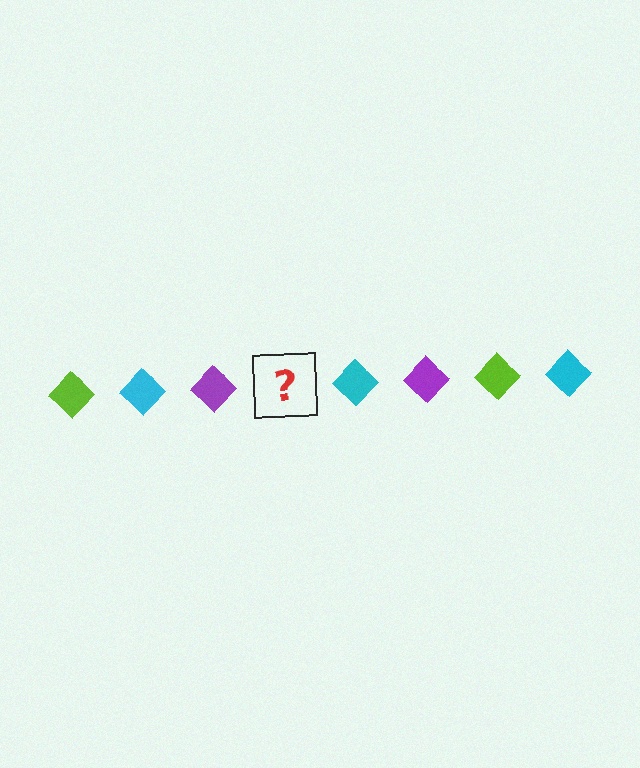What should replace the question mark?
The question mark should be replaced with a lime diamond.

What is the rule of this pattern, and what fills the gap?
The rule is that the pattern cycles through lime, cyan, purple diamonds. The gap should be filled with a lime diamond.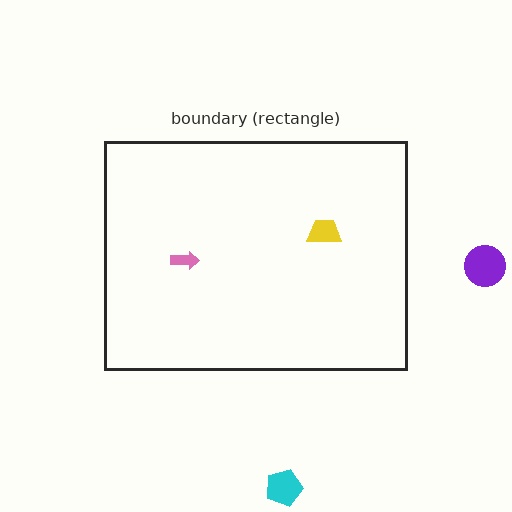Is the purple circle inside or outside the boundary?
Outside.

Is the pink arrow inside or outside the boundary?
Inside.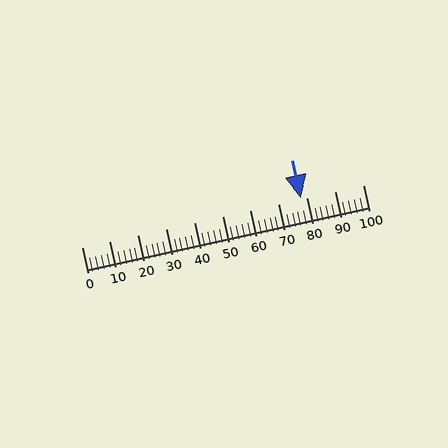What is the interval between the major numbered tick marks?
The major tick marks are spaced 10 units apart.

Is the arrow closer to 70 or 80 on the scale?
The arrow is closer to 80.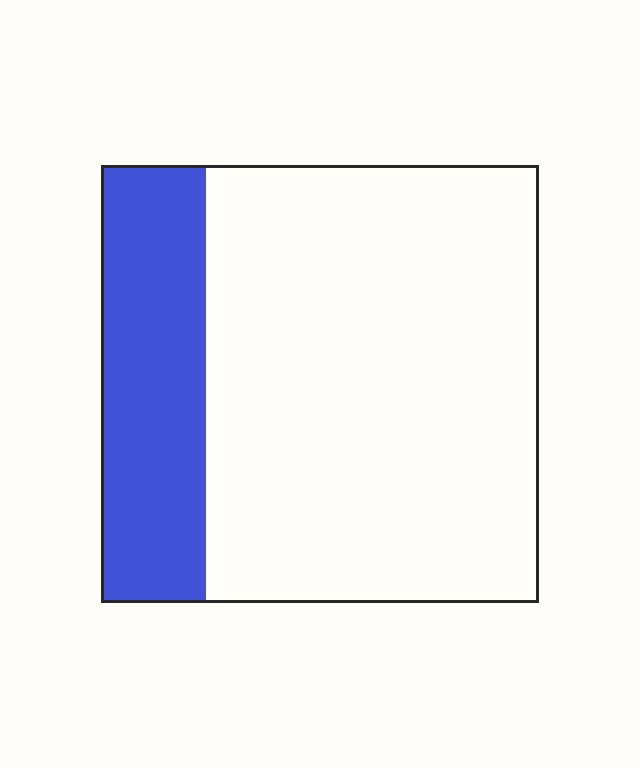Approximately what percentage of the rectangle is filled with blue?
Approximately 25%.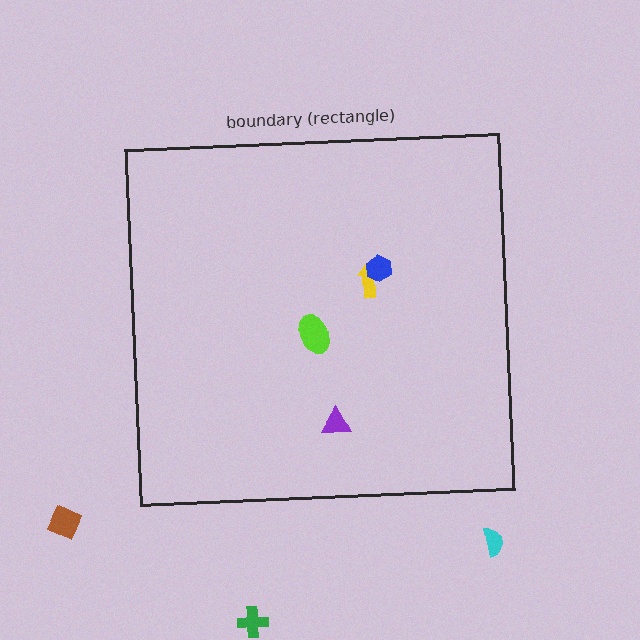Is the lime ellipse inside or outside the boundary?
Inside.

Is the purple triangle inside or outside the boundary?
Inside.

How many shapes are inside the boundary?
4 inside, 3 outside.